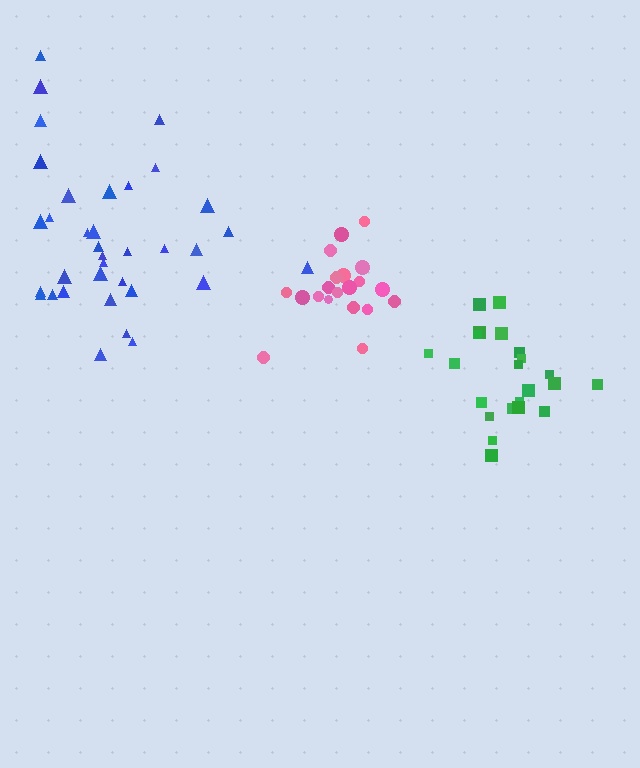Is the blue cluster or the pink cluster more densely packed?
Pink.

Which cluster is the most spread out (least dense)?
Blue.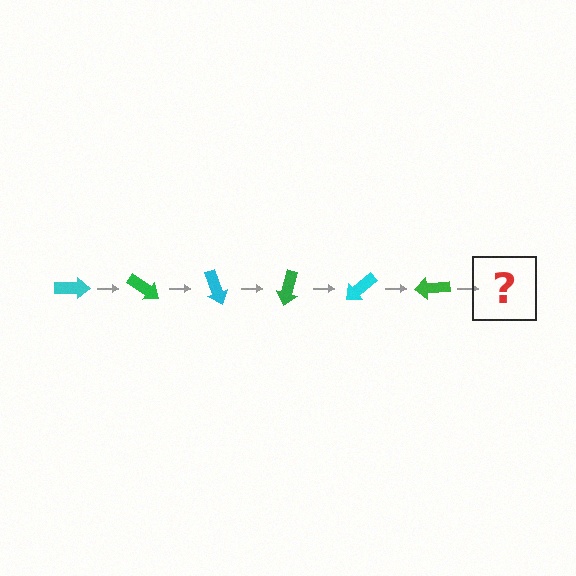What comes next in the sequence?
The next element should be a cyan arrow, rotated 210 degrees from the start.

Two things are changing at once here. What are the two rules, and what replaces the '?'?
The two rules are that it rotates 35 degrees each step and the color cycles through cyan and green. The '?' should be a cyan arrow, rotated 210 degrees from the start.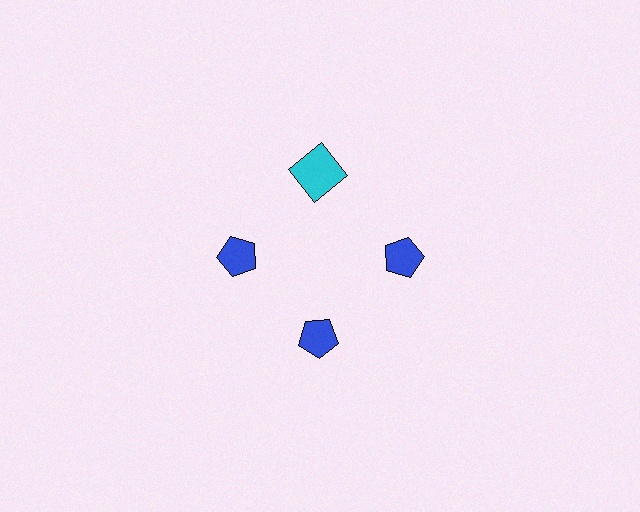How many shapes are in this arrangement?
There are 4 shapes arranged in a ring pattern.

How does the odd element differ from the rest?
It differs in both color (cyan instead of blue) and shape (square instead of pentagon).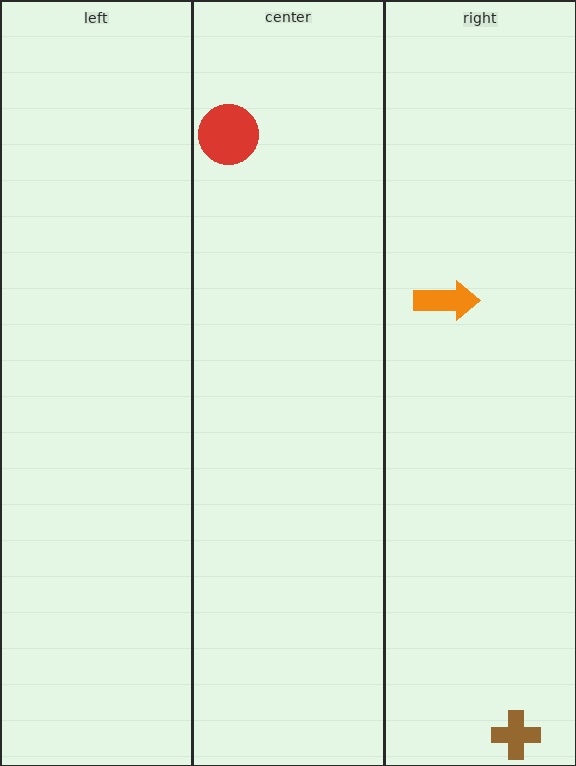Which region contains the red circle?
The center region.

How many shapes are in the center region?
1.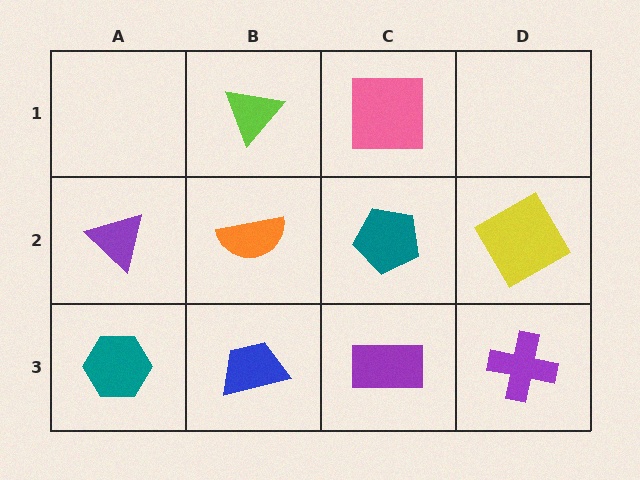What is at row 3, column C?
A purple rectangle.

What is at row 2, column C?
A teal pentagon.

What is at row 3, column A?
A teal hexagon.